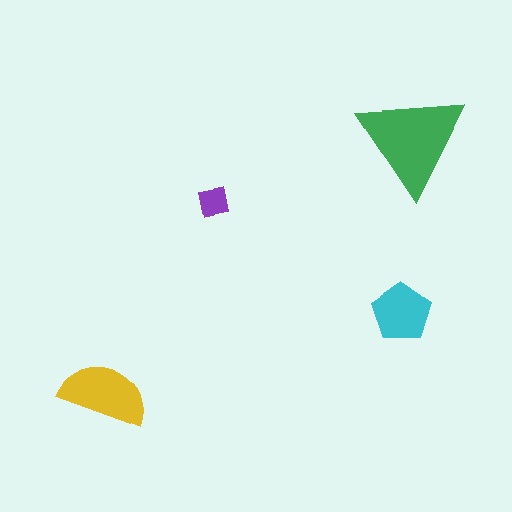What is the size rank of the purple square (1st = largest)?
4th.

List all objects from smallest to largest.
The purple square, the cyan pentagon, the yellow semicircle, the green triangle.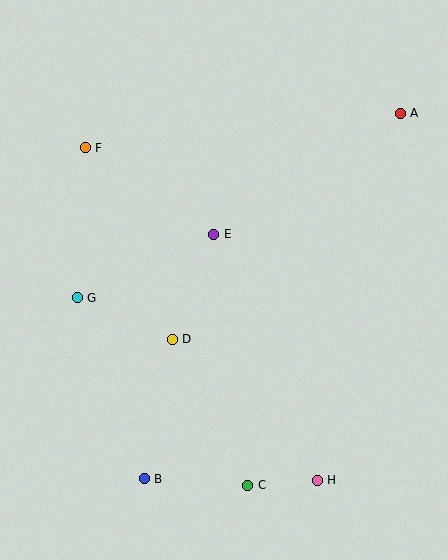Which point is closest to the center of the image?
Point E at (214, 234) is closest to the center.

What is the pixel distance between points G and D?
The distance between G and D is 104 pixels.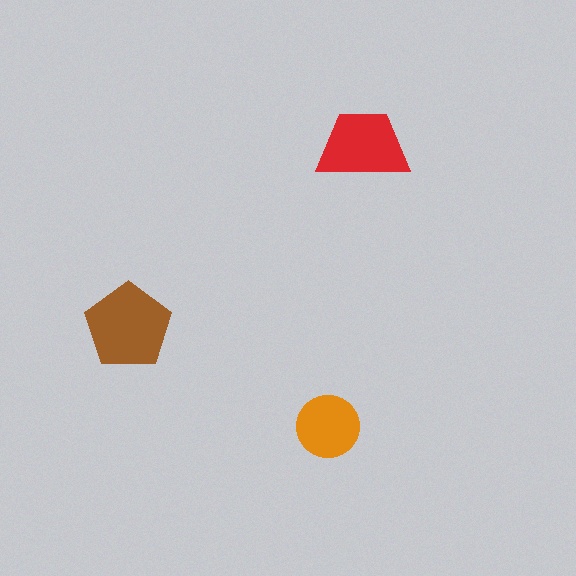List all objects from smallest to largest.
The orange circle, the red trapezoid, the brown pentagon.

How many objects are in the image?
There are 3 objects in the image.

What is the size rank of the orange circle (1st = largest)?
3rd.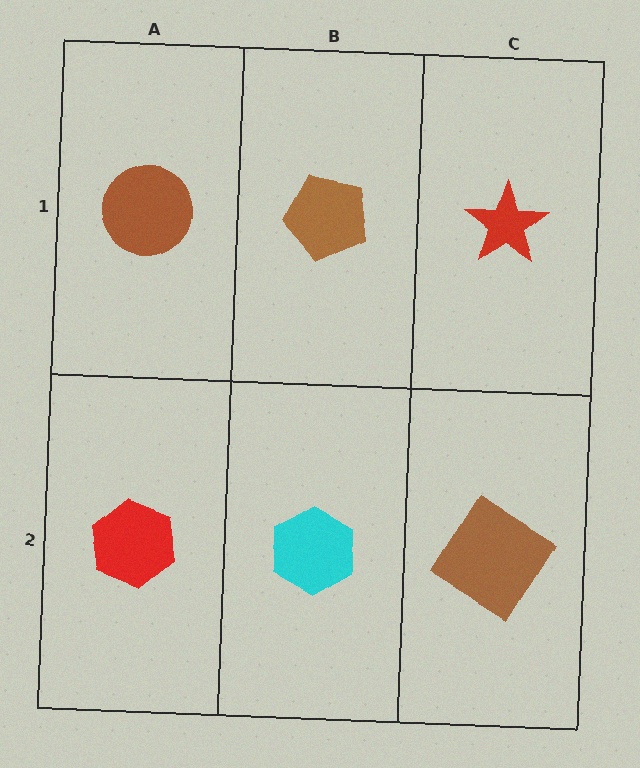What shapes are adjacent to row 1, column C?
A brown diamond (row 2, column C), a brown pentagon (row 1, column B).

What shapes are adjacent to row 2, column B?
A brown pentagon (row 1, column B), a red hexagon (row 2, column A), a brown diamond (row 2, column C).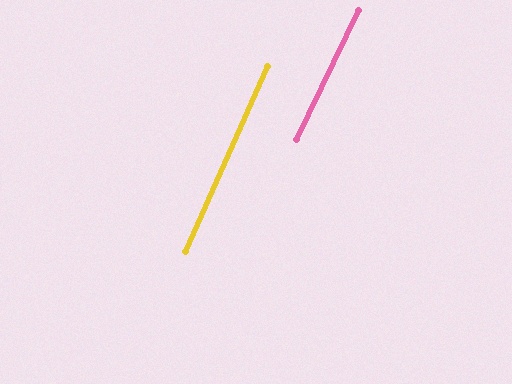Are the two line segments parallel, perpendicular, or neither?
Parallel — their directions differ by only 1.7°.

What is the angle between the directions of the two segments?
Approximately 2 degrees.